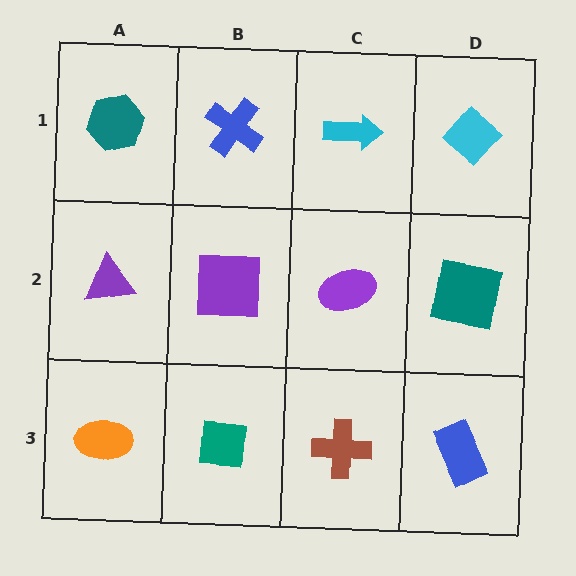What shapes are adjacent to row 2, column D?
A cyan diamond (row 1, column D), a blue rectangle (row 3, column D), a purple ellipse (row 2, column C).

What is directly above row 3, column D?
A teal square.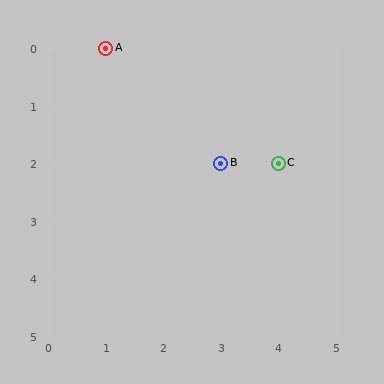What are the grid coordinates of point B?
Point B is at grid coordinates (3, 2).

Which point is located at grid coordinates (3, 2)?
Point B is at (3, 2).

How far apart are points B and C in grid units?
Points B and C are 1 column apart.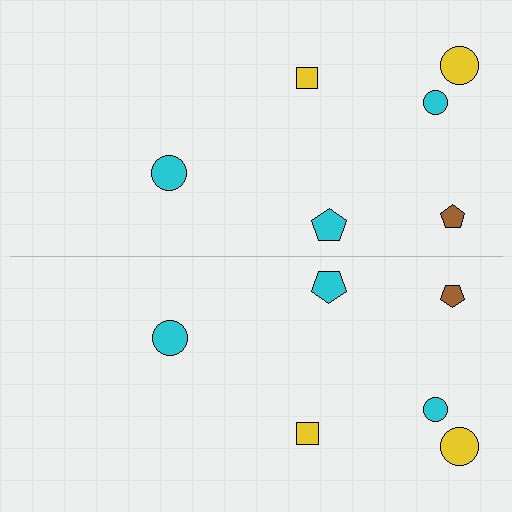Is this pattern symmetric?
Yes, this pattern has bilateral (reflection) symmetry.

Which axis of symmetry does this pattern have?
The pattern has a horizontal axis of symmetry running through the center of the image.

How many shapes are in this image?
There are 12 shapes in this image.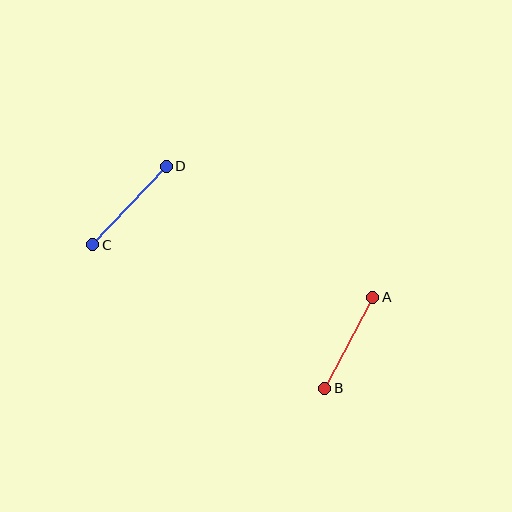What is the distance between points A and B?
The distance is approximately 103 pixels.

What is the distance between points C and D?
The distance is approximately 108 pixels.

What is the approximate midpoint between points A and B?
The midpoint is at approximately (349, 343) pixels.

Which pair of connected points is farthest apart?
Points C and D are farthest apart.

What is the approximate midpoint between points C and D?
The midpoint is at approximately (129, 206) pixels.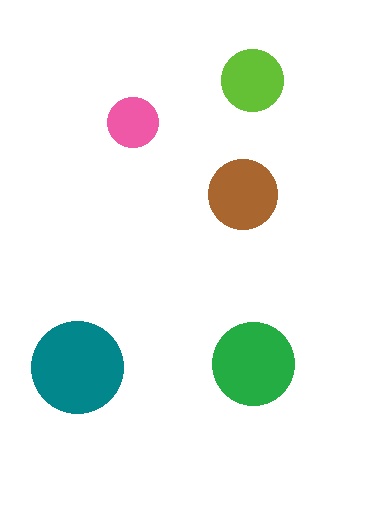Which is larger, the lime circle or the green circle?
The green one.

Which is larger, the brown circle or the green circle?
The green one.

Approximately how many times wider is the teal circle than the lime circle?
About 1.5 times wider.